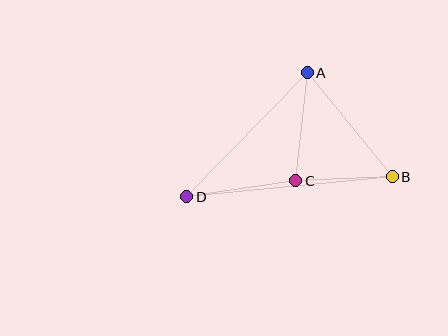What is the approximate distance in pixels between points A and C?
The distance between A and C is approximately 108 pixels.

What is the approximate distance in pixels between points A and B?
The distance between A and B is approximately 134 pixels.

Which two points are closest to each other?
Points B and C are closest to each other.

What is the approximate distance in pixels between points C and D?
The distance between C and D is approximately 110 pixels.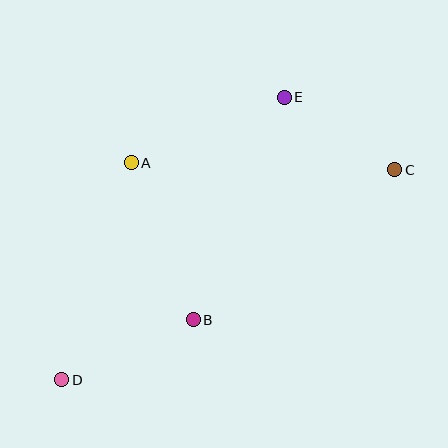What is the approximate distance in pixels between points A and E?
The distance between A and E is approximately 166 pixels.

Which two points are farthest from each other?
Points C and D are farthest from each other.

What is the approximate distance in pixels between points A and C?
The distance between A and C is approximately 263 pixels.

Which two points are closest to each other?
Points C and E are closest to each other.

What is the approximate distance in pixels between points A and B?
The distance between A and B is approximately 169 pixels.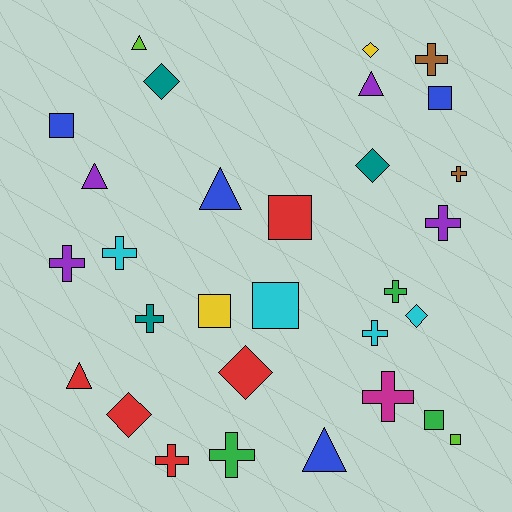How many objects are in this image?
There are 30 objects.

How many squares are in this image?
There are 7 squares.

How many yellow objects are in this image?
There are 2 yellow objects.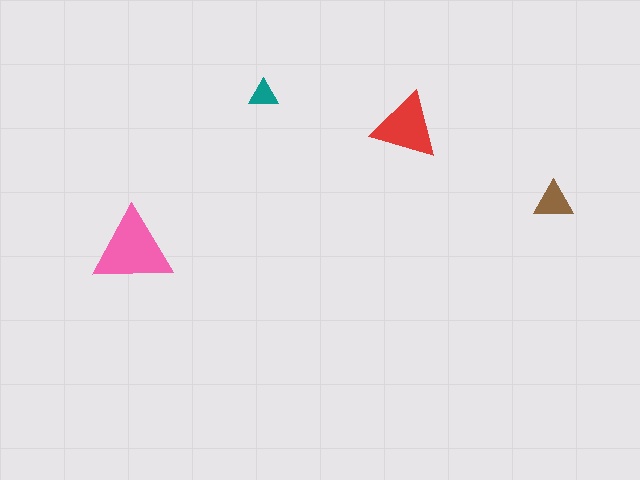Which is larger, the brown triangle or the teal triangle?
The brown one.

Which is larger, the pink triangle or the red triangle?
The pink one.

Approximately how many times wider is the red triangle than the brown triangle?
About 1.5 times wider.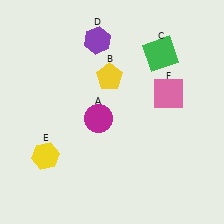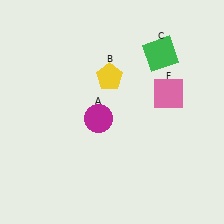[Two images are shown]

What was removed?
The yellow hexagon (E), the purple hexagon (D) were removed in Image 2.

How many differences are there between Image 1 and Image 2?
There are 2 differences between the two images.